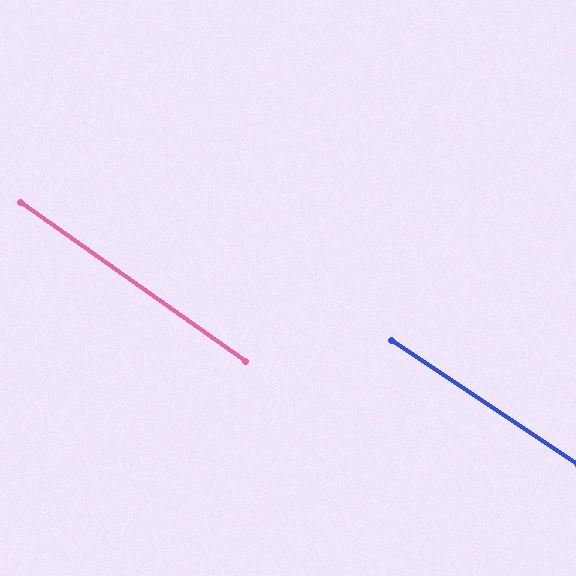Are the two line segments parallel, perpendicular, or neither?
Parallel — their directions differ by only 1.6°.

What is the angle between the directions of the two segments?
Approximately 2 degrees.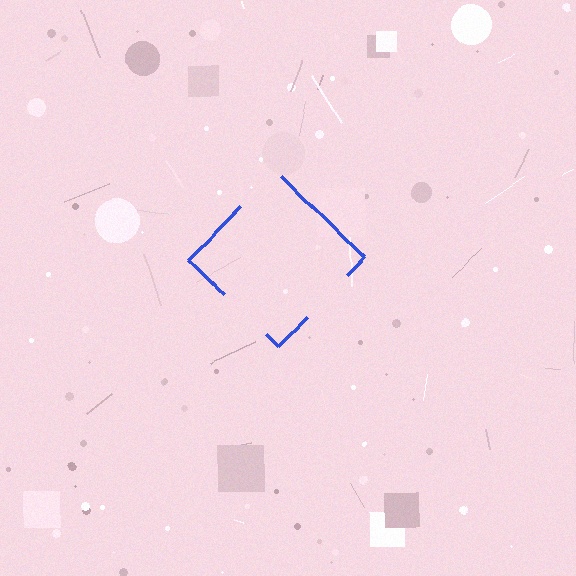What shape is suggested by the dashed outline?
The dashed outline suggests a diamond.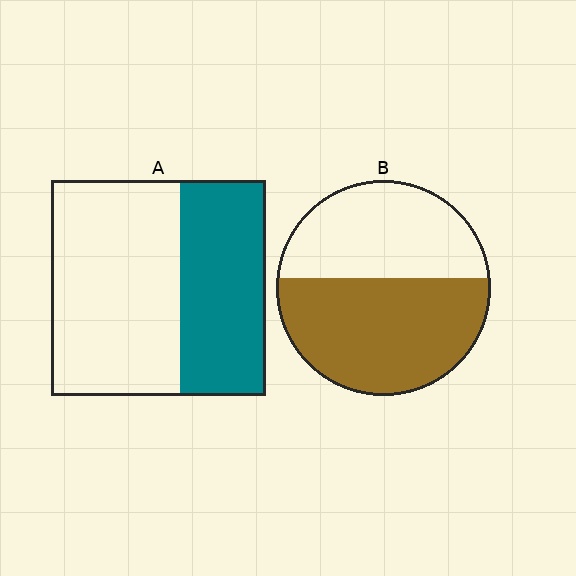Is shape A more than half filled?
No.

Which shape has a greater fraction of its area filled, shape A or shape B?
Shape B.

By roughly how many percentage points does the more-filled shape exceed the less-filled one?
By roughly 15 percentage points (B over A).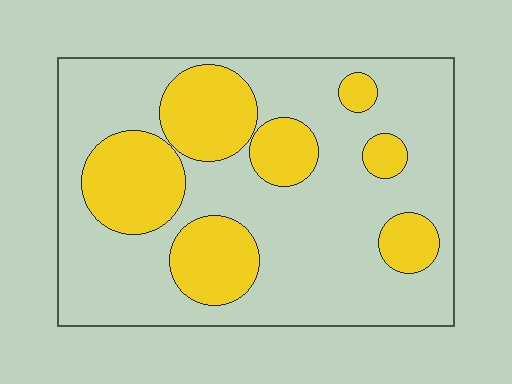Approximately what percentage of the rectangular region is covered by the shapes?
Approximately 30%.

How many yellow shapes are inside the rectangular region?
7.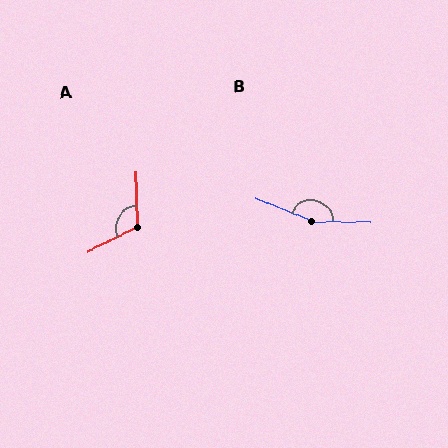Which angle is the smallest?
A, at approximately 115 degrees.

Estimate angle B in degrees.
Approximately 158 degrees.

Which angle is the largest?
B, at approximately 158 degrees.